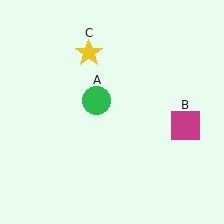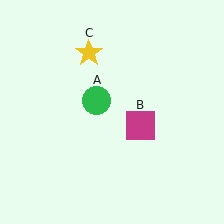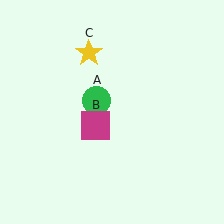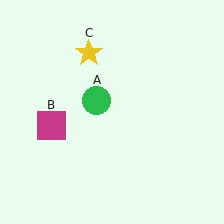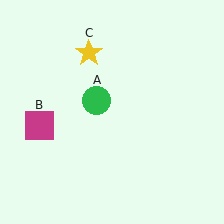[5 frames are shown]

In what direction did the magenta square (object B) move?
The magenta square (object B) moved left.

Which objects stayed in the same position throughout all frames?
Green circle (object A) and yellow star (object C) remained stationary.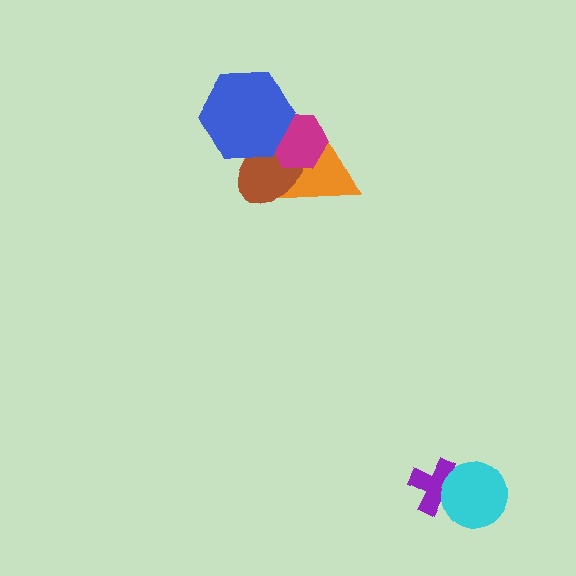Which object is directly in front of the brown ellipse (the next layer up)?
The magenta hexagon is directly in front of the brown ellipse.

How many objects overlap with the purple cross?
1 object overlaps with the purple cross.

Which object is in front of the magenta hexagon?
The blue hexagon is in front of the magenta hexagon.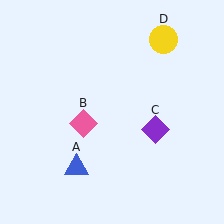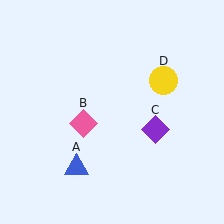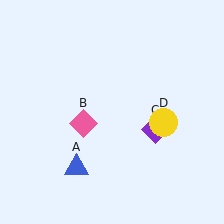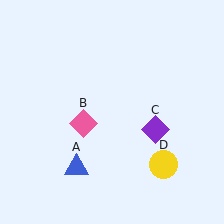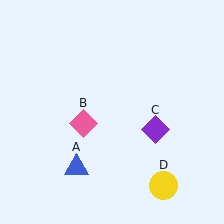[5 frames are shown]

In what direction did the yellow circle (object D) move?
The yellow circle (object D) moved down.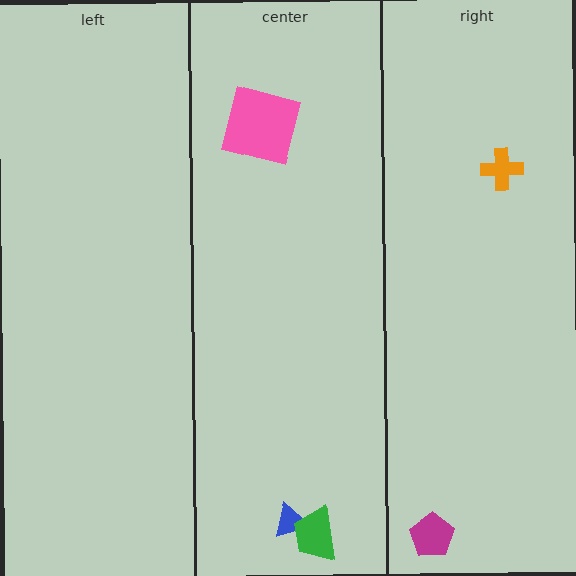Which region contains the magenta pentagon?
The right region.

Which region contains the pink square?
The center region.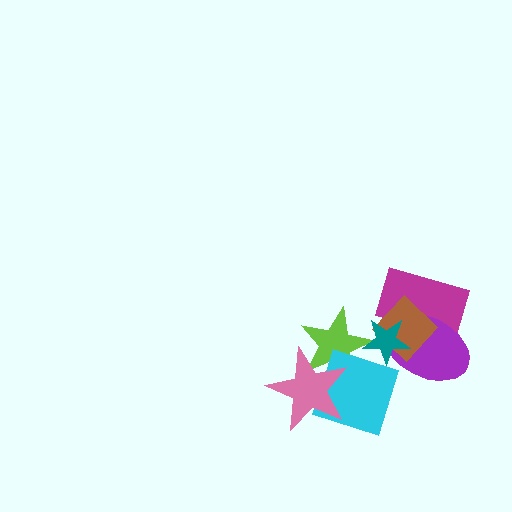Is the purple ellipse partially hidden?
Yes, it is partially covered by another shape.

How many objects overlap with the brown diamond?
3 objects overlap with the brown diamond.